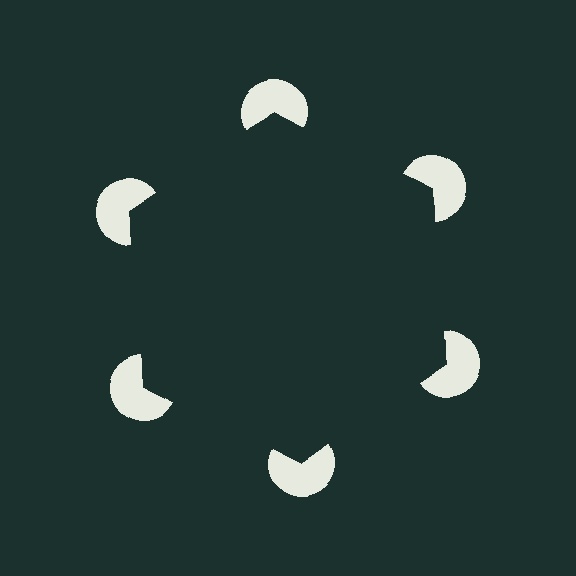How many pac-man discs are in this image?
There are 6 — one at each vertex of the illusory hexagon.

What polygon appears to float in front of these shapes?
An illusory hexagon — its edges are inferred from the aligned wedge cuts in the pac-man discs, not physically drawn.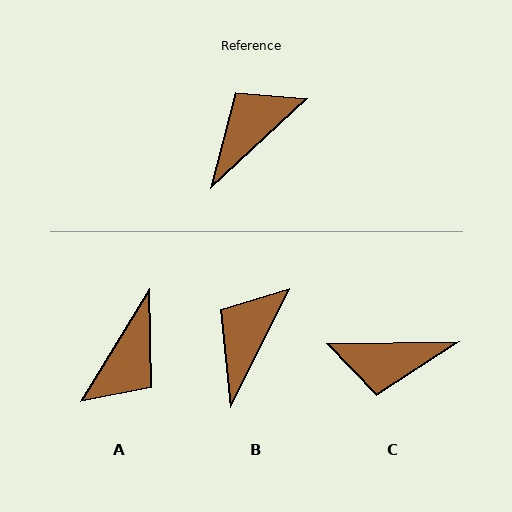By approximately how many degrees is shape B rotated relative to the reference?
Approximately 21 degrees counter-clockwise.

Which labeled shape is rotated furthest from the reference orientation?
A, about 165 degrees away.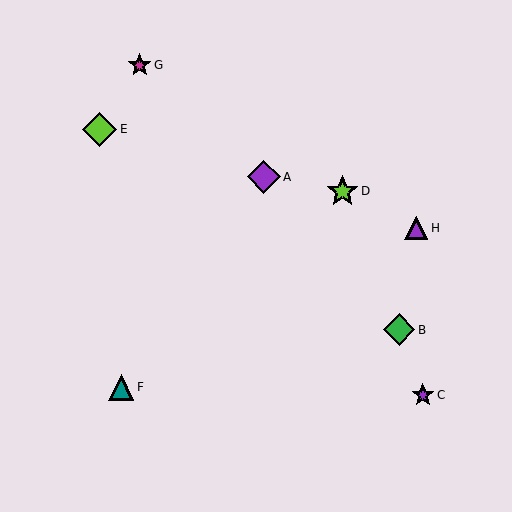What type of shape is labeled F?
Shape F is a teal triangle.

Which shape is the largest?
The lime diamond (labeled E) is the largest.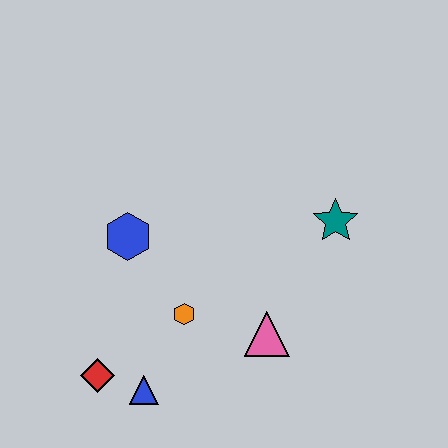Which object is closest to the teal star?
The pink triangle is closest to the teal star.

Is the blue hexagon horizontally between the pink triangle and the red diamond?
Yes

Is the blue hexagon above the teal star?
No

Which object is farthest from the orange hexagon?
The teal star is farthest from the orange hexagon.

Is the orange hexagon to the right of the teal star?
No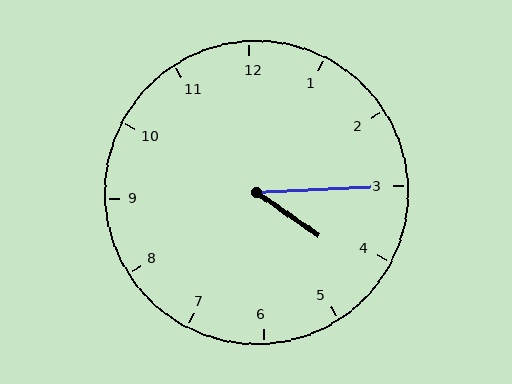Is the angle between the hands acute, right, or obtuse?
It is acute.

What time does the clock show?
4:15.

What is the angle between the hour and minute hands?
Approximately 38 degrees.